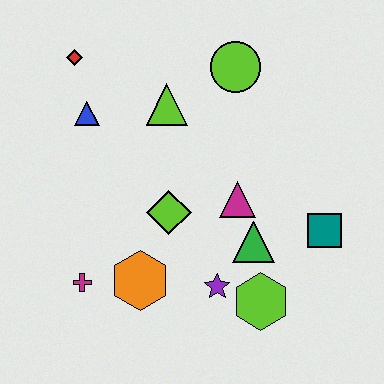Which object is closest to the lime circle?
The lime triangle is closest to the lime circle.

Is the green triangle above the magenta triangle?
No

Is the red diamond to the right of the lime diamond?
No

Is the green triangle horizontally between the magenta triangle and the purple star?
No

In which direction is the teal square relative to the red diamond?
The teal square is to the right of the red diamond.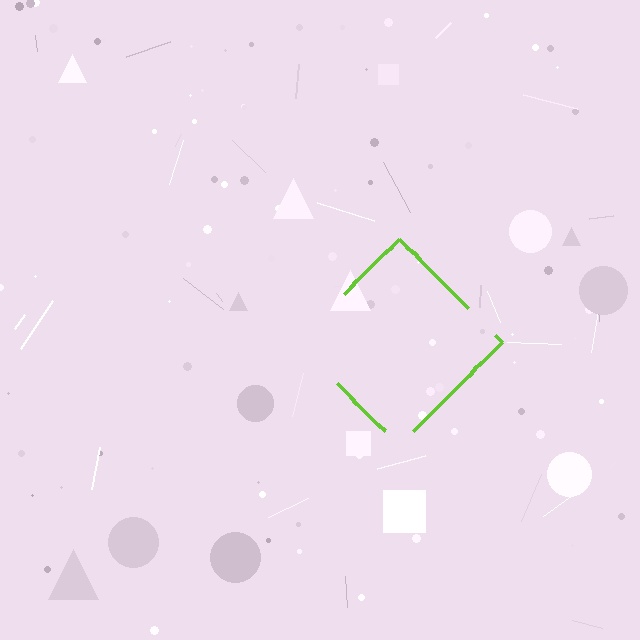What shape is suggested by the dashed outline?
The dashed outline suggests a diamond.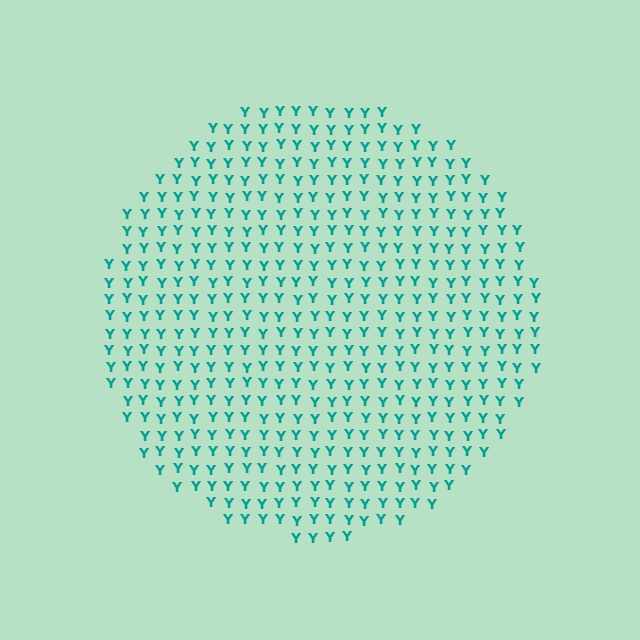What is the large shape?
The large shape is a circle.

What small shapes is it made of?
It is made of small letter Y's.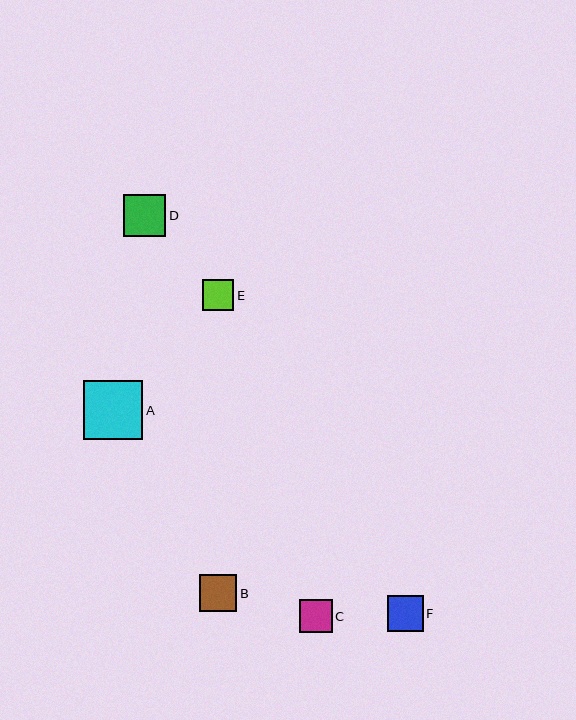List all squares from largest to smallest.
From largest to smallest: A, D, B, F, C, E.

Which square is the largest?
Square A is the largest with a size of approximately 60 pixels.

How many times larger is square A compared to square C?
Square A is approximately 1.8 times the size of square C.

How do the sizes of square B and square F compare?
Square B and square F are approximately the same size.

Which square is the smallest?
Square E is the smallest with a size of approximately 32 pixels.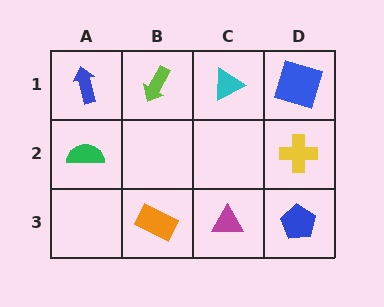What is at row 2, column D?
A yellow cross.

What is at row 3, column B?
An orange rectangle.